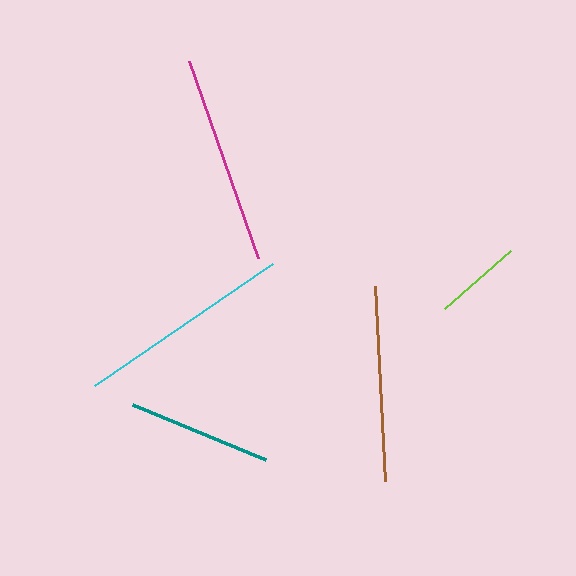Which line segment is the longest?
The cyan line is the longest at approximately 216 pixels.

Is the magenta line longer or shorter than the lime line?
The magenta line is longer than the lime line.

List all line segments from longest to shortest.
From longest to shortest: cyan, magenta, brown, teal, lime.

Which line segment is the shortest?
The lime line is the shortest at approximately 88 pixels.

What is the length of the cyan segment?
The cyan segment is approximately 216 pixels long.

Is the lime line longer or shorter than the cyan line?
The cyan line is longer than the lime line.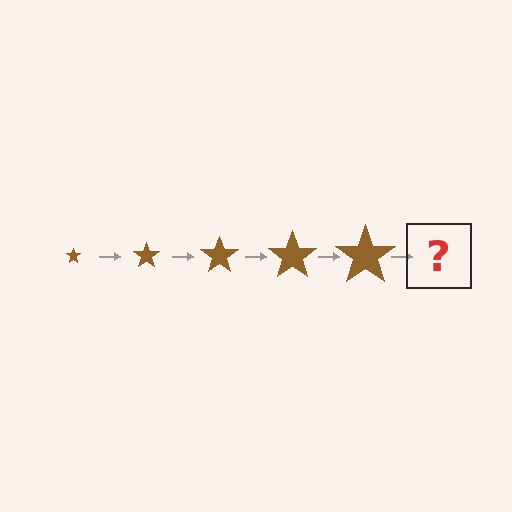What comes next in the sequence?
The next element should be a brown star, larger than the previous one.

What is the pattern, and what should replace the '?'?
The pattern is that the star gets progressively larger each step. The '?' should be a brown star, larger than the previous one.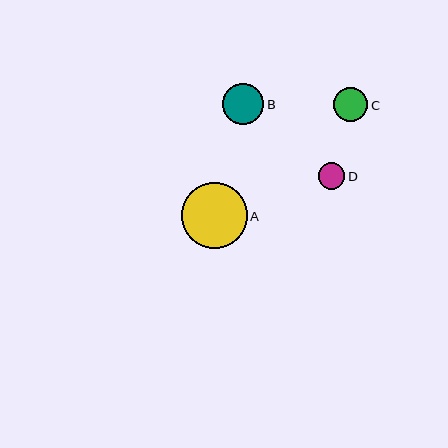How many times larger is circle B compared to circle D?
Circle B is approximately 1.6 times the size of circle D.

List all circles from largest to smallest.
From largest to smallest: A, B, C, D.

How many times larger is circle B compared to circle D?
Circle B is approximately 1.6 times the size of circle D.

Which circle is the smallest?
Circle D is the smallest with a size of approximately 26 pixels.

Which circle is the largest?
Circle A is the largest with a size of approximately 66 pixels.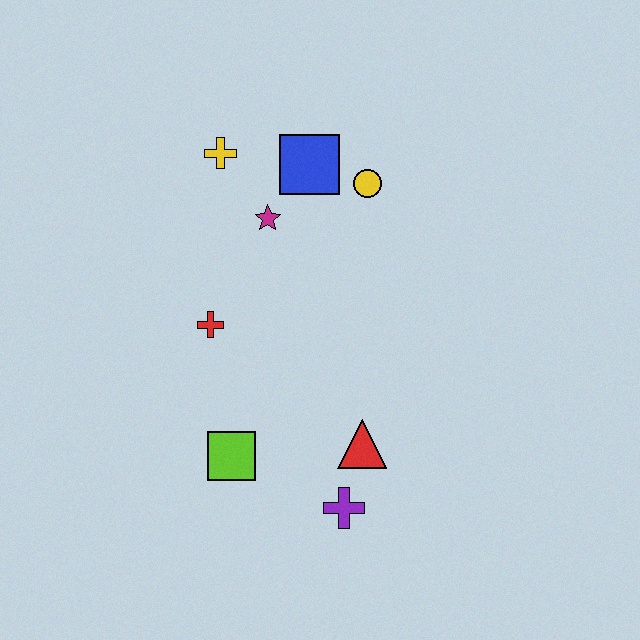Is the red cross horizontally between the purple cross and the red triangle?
No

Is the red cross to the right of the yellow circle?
No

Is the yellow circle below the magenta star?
No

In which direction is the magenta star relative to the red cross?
The magenta star is above the red cross.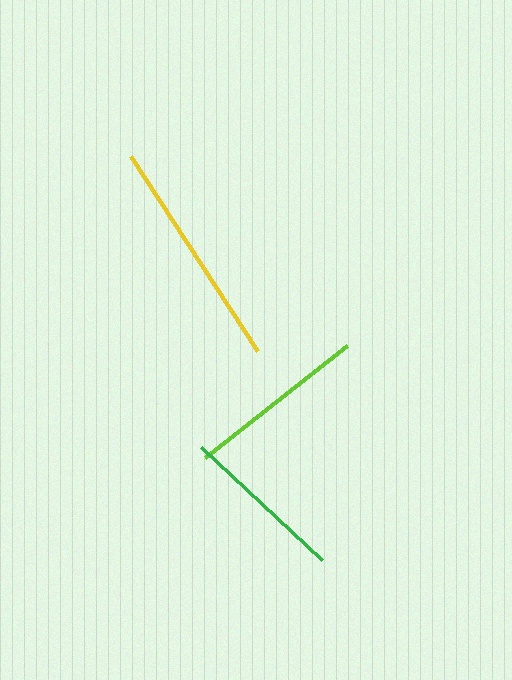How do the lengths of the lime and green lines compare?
The lime and green lines are approximately the same length.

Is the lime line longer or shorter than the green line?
The lime line is longer than the green line.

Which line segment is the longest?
The yellow line is the longest at approximately 233 pixels.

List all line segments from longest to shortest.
From longest to shortest: yellow, lime, green.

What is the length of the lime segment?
The lime segment is approximately 181 pixels long.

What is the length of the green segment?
The green segment is approximately 165 pixels long.